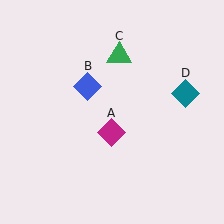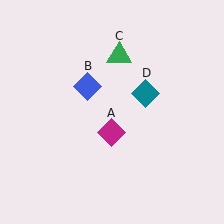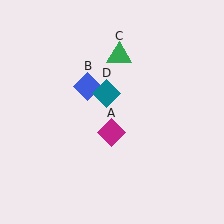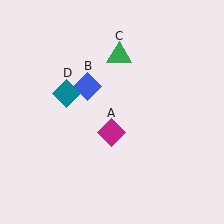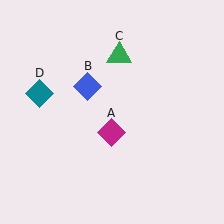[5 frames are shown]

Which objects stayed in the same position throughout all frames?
Magenta diamond (object A) and blue diamond (object B) and green triangle (object C) remained stationary.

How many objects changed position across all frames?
1 object changed position: teal diamond (object D).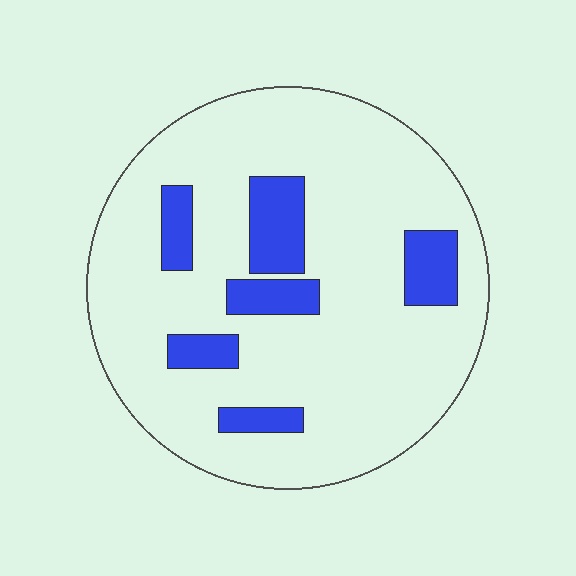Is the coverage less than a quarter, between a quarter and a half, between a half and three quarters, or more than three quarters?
Less than a quarter.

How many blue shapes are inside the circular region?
6.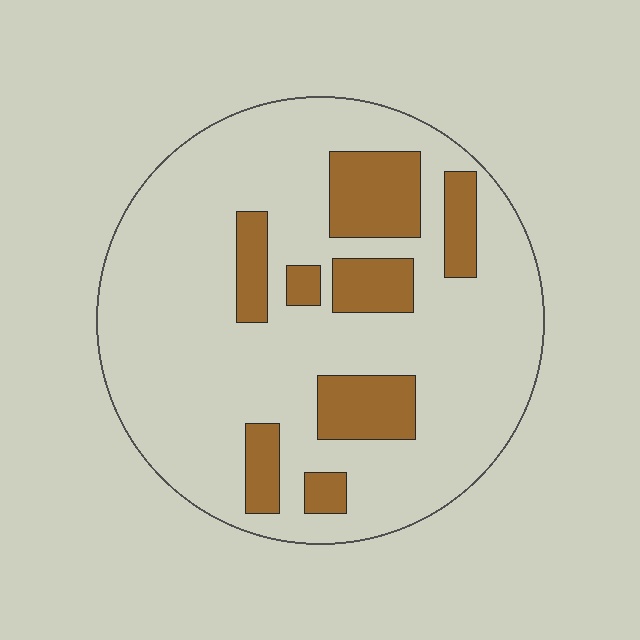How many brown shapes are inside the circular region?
8.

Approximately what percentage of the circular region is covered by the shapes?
Approximately 20%.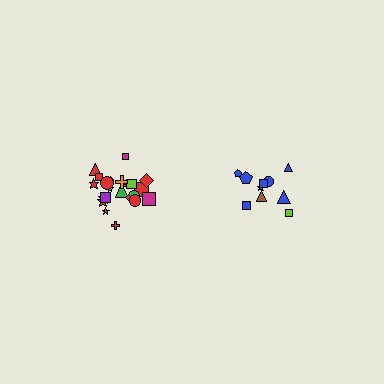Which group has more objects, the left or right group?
The left group.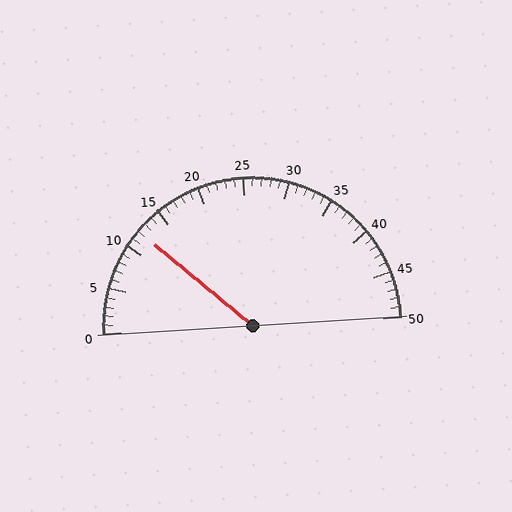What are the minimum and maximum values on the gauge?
The gauge ranges from 0 to 50.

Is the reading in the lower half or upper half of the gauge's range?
The reading is in the lower half of the range (0 to 50).